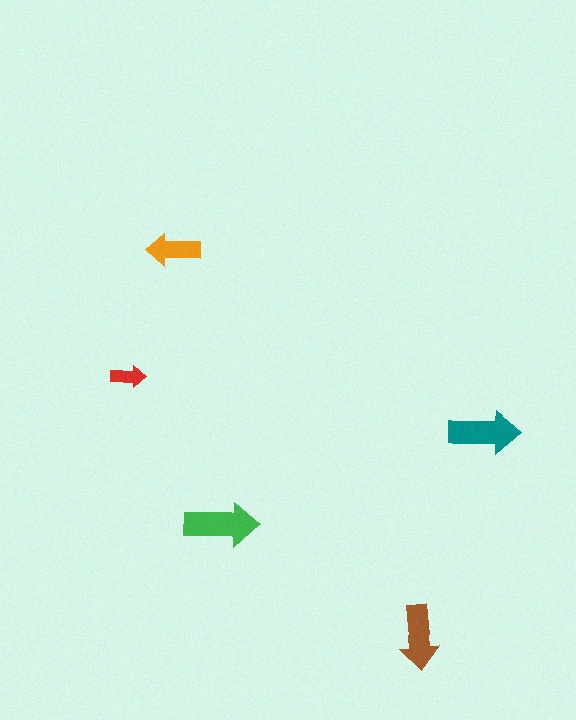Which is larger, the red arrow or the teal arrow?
The teal one.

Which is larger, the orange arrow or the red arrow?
The orange one.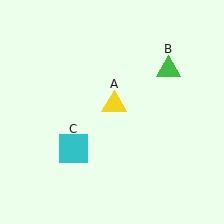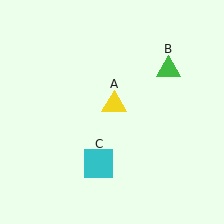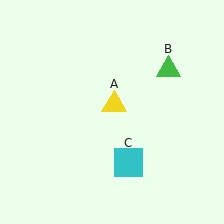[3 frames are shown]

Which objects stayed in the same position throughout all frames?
Yellow triangle (object A) and green triangle (object B) remained stationary.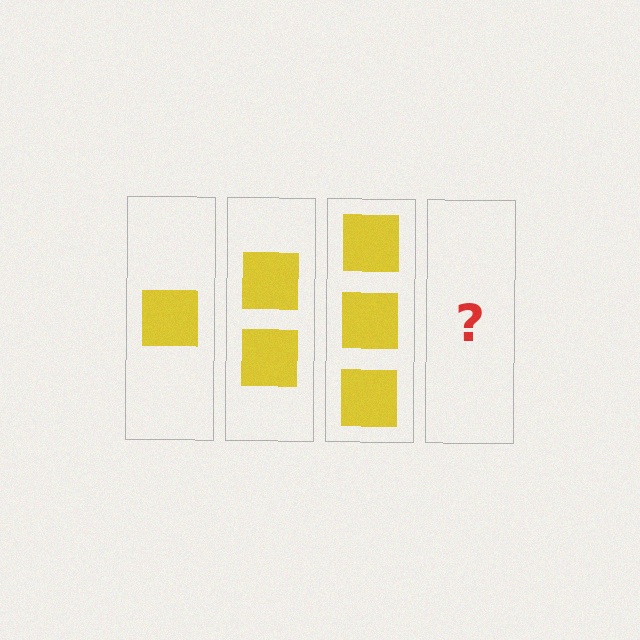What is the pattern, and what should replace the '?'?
The pattern is that each step adds one more square. The '?' should be 4 squares.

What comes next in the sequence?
The next element should be 4 squares.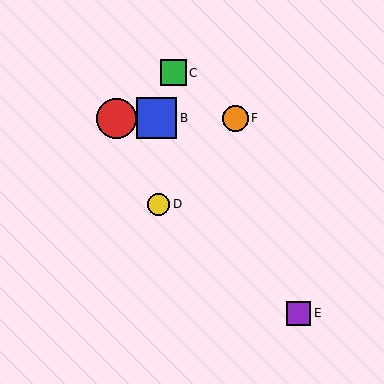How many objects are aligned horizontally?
3 objects (A, B, F) are aligned horizontally.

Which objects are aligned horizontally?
Objects A, B, F are aligned horizontally.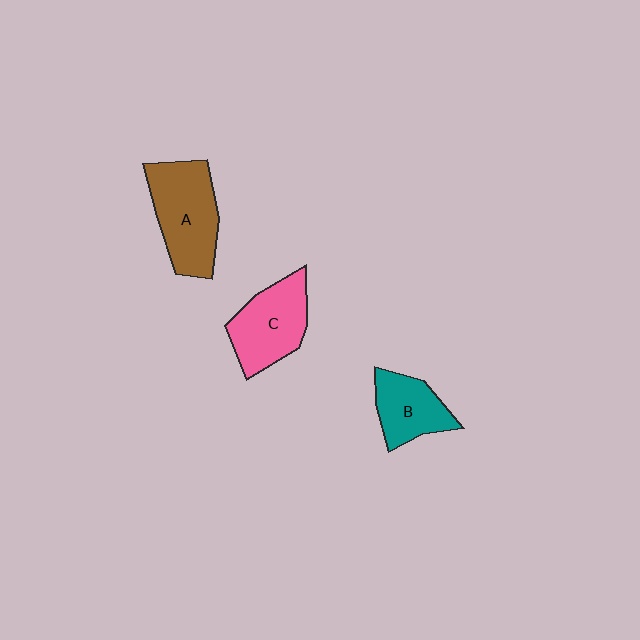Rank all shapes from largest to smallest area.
From largest to smallest: A (brown), C (pink), B (teal).